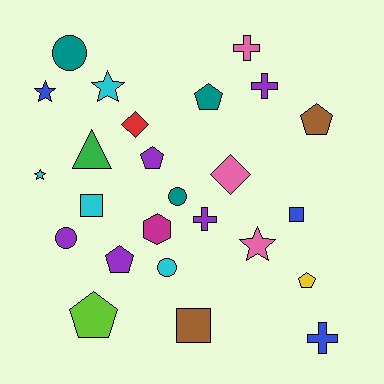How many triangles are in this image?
There is 1 triangle.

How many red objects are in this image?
There is 1 red object.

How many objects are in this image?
There are 25 objects.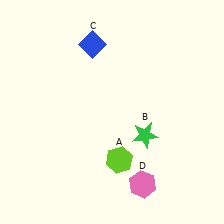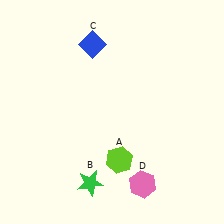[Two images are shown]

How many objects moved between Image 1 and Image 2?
1 object moved between the two images.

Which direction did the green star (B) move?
The green star (B) moved left.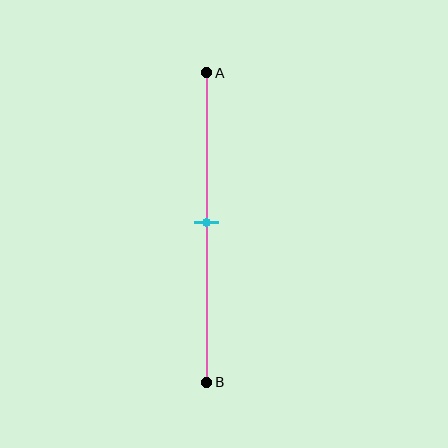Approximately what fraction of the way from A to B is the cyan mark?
The cyan mark is approximately 50% of the way from A to B.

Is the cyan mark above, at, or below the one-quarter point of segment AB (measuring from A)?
The cyan mark is below the one-quarter point of segment AB.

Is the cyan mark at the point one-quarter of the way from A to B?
No, the mark is at about 50% from A, not at the 25% one-quarter point.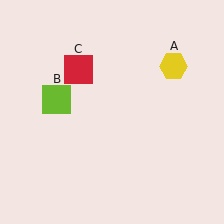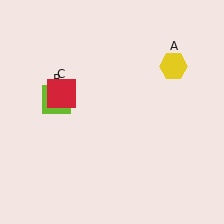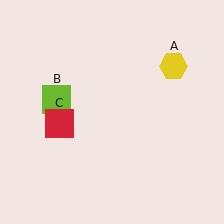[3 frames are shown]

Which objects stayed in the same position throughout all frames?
Yellow hexagon (object A) and lime square (object B) remained stationary.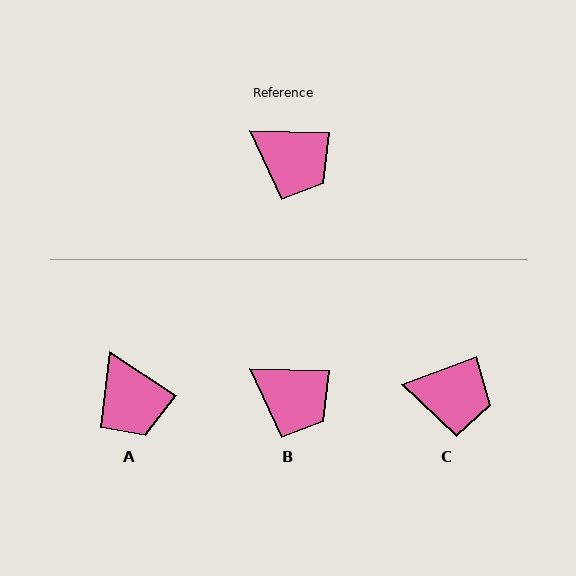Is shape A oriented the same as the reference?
No, it is off by about 32 degrees.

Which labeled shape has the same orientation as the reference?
B.